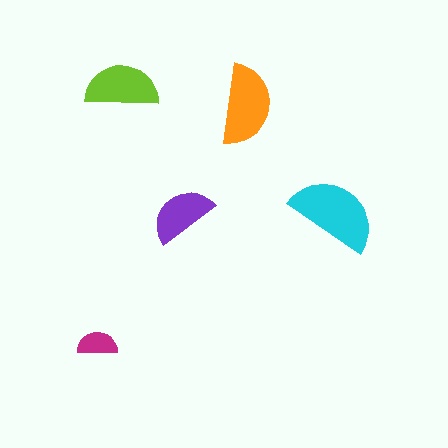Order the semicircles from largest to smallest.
the cyan one, the orange one, the lime one, the purple one, the magenta one.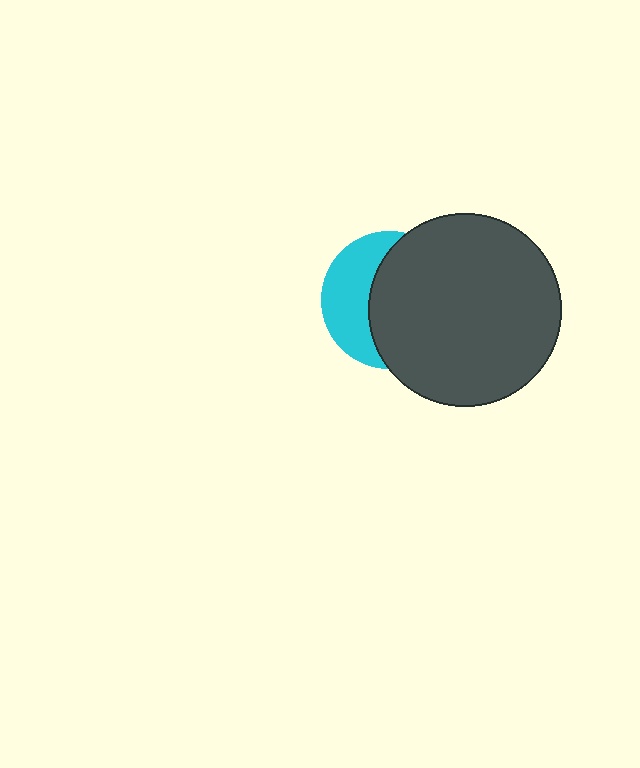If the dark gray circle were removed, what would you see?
You would see the complete cyan circle.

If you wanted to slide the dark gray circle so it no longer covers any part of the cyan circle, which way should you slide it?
Slide it right — that is the most direct way to separate the two shapes.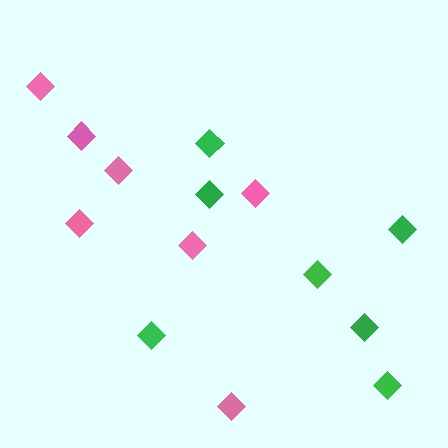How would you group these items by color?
There are 2 groups: one group of green diamonds (7) and one group of pink diamonds (7).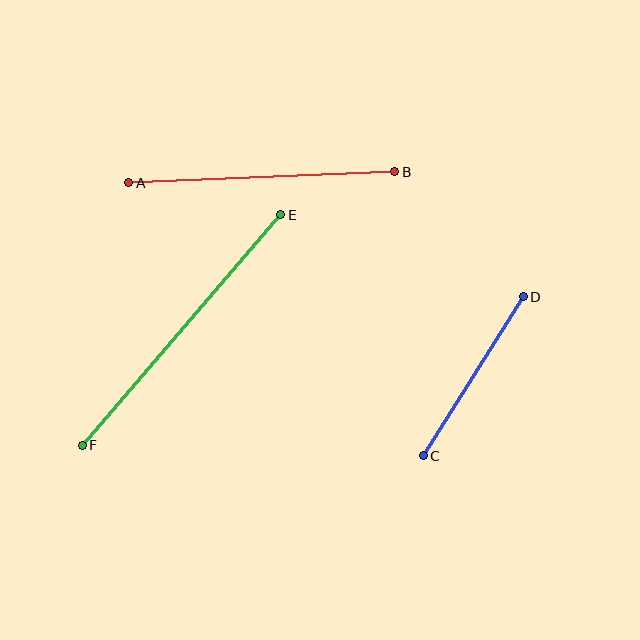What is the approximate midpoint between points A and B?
The midpoint is at approximately (262, 177) pixels.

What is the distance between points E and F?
The distance is approximately 304 pixels.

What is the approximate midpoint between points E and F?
The midpoint is at approximately (182, 330) pixels.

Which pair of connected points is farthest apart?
Points E and F are farthest apart.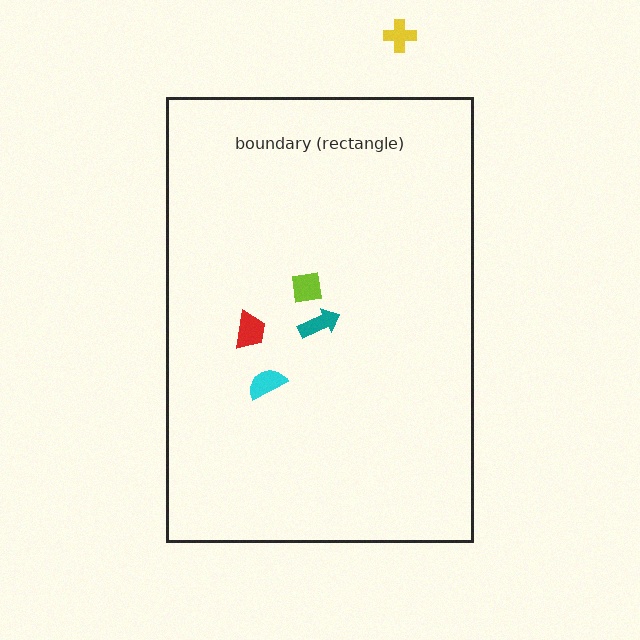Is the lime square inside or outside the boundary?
Inside.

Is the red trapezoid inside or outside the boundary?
Inside.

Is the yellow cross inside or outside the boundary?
Outside.